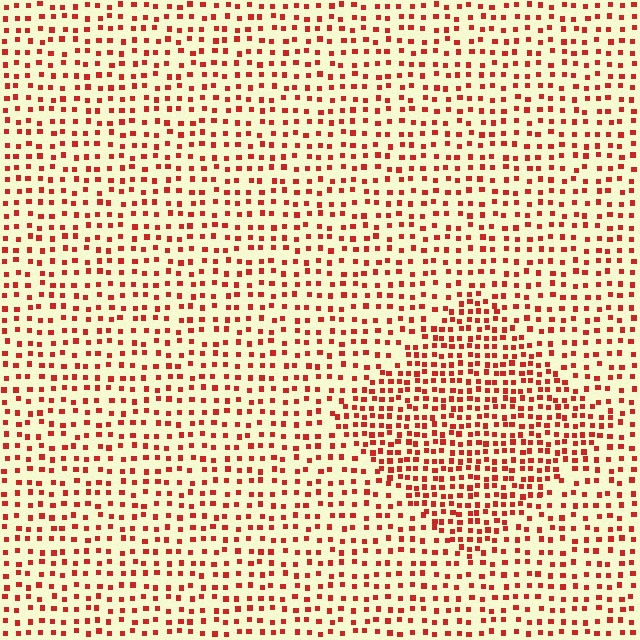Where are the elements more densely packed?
The elements are more densely packed inside the diamond boundary.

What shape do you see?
I see a diamond.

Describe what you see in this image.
The image contains small red elements arranged at two different densities. A diamond-shaped region is visible where the elements are more densely packed than the surrounding area.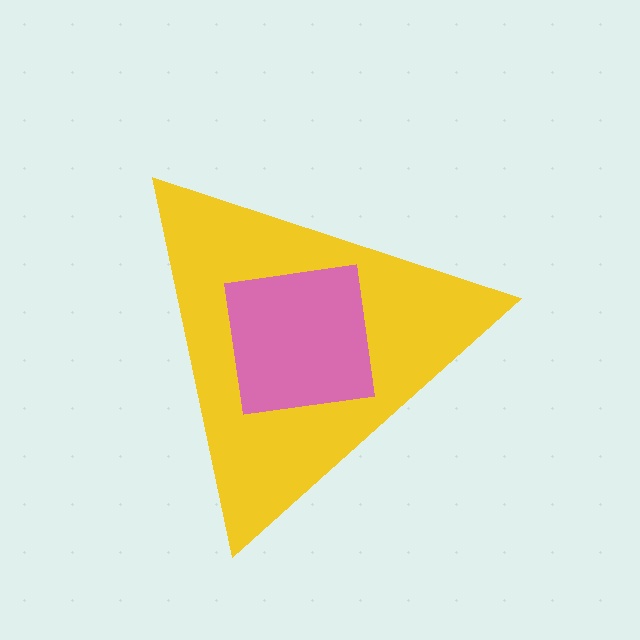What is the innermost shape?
The pink square.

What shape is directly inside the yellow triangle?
The pink square.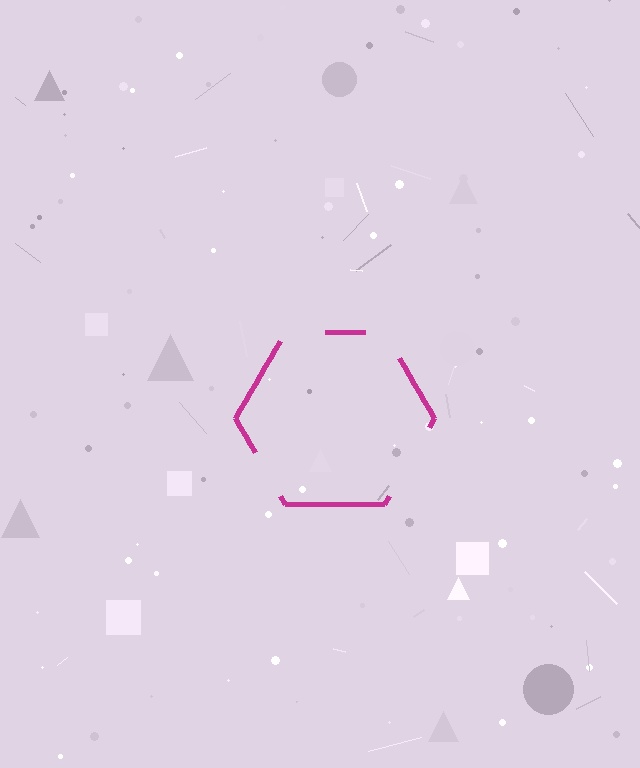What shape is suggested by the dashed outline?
The dashed outline suggests a hexagon.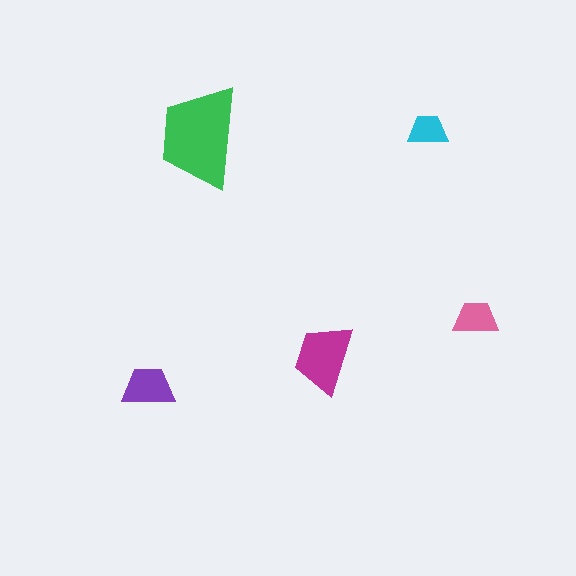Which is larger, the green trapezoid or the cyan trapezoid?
The green one.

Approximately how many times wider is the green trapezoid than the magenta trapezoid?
About 1.5 times wider.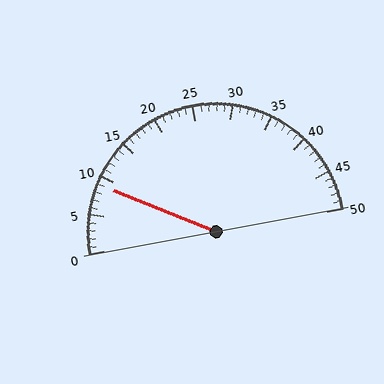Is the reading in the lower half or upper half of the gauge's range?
The reading is in the lower half of the range (0 to 50).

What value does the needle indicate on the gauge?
The needle indicates approximately 9.